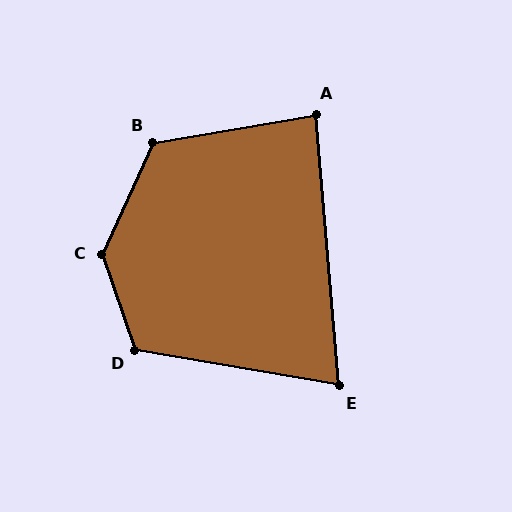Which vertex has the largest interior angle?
C, at approximately 137 degrees.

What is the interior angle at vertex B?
Approximately 124 degrees (obtuse).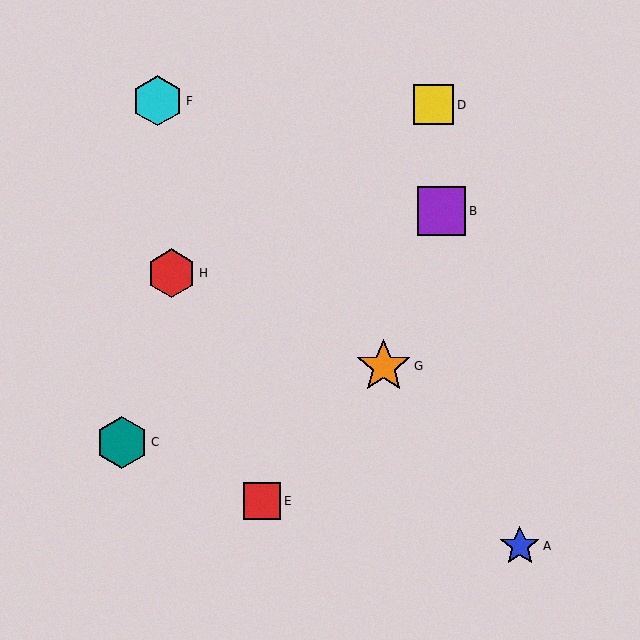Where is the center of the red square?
The center of the red square is at (262, 501).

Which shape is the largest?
The orange star (labeled G) is the largest.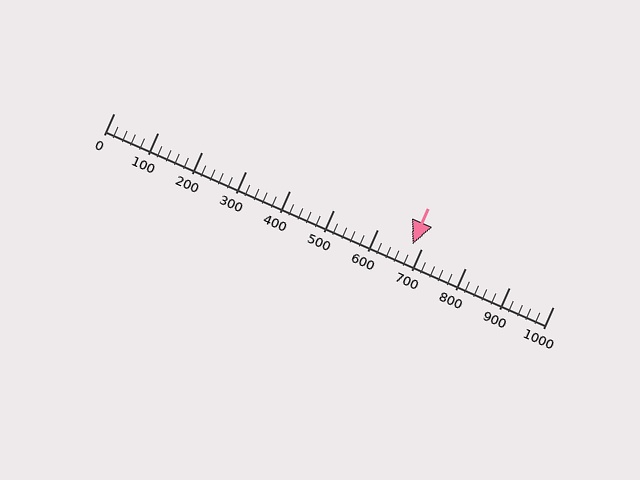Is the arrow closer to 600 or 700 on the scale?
The arrow is closer to 700.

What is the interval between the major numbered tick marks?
The major tick marks are spaced 100 units apart.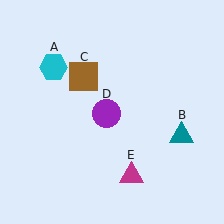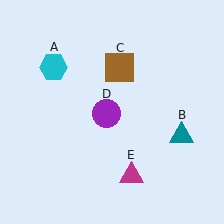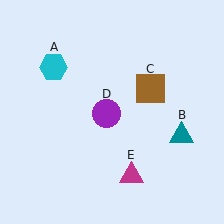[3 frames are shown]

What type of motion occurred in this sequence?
The brown square (object C) rotated clockwise around the center of the scene.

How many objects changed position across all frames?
1 object changed position: brown square (object C).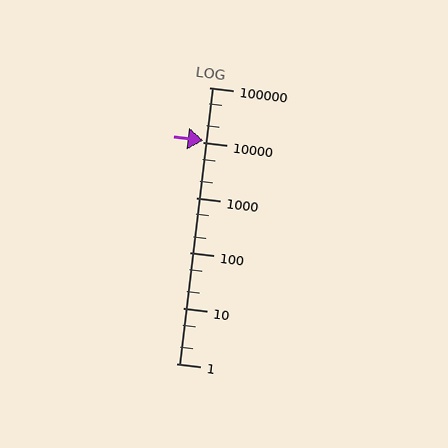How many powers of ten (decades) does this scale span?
The scale spans 5 decades, from 1 to 100000.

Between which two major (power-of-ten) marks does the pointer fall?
The pointer is between 10000 and 100000.